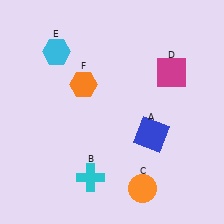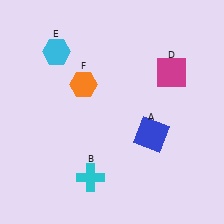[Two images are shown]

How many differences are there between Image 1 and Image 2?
There is 1 difference between the two images.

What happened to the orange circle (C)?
The orange circle (C) was removed in Image 2. It was in the bottom-right area of Image 1.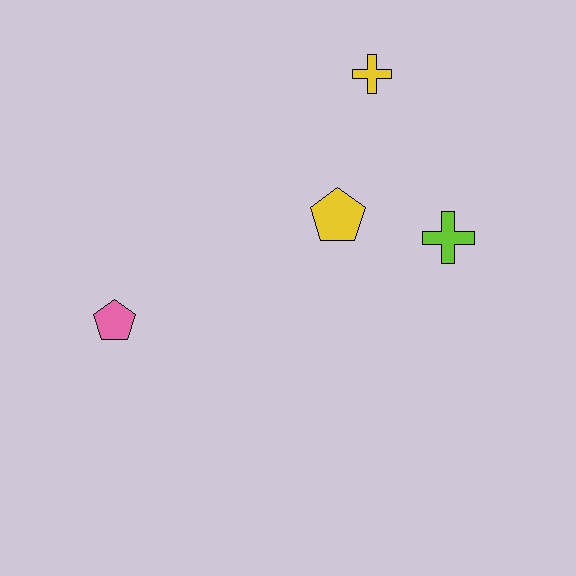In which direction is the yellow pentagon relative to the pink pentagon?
The yellow pentagon is to the right of the pink pentagon.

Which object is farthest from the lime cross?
The pink pentagon is farthest from the lime cross.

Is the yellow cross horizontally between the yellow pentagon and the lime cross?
Yes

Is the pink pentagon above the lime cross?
No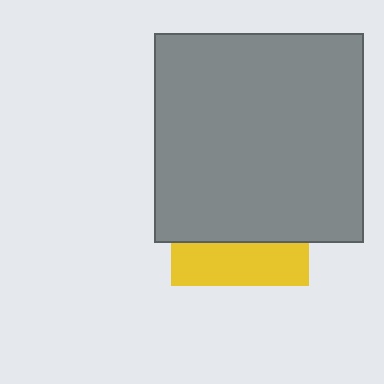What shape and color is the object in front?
The object in front is a gray square.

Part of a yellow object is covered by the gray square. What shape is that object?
It is a square.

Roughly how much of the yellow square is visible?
A small part of it is visible (roughly 30%).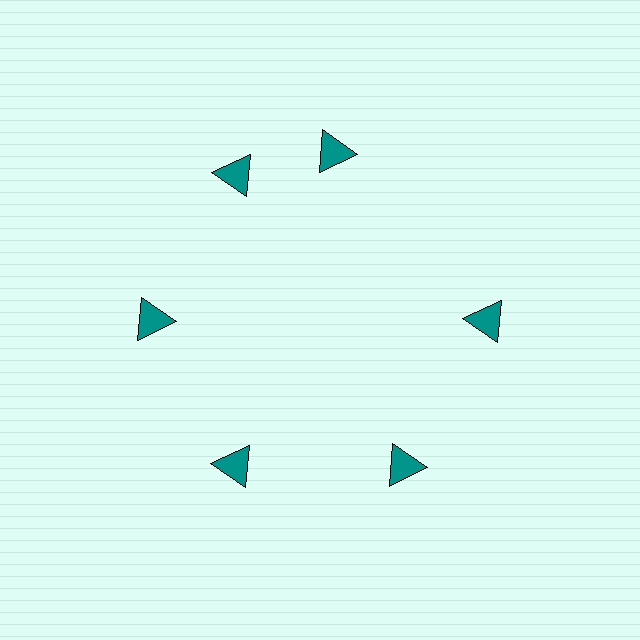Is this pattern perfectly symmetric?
No. The 6 teal triangles are arranged in a ring, but one element near the 1 o'clock position is rotated out of alignment along the ring, breaking the 6-fold rotational symmetry.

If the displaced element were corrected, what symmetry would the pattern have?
It would have 6-fold rotational symmetry — the pattern would map onto itself every 60 degrees.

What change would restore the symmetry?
The symmetry would be restored by rotating it back into even spacing with its neighbors so that all 6 triangles sit at equal angles and equal distance from the center.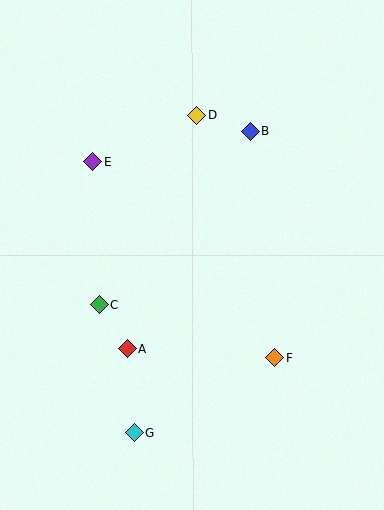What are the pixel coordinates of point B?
Point B is at (250, 131).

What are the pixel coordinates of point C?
Point C is at (100, 305).